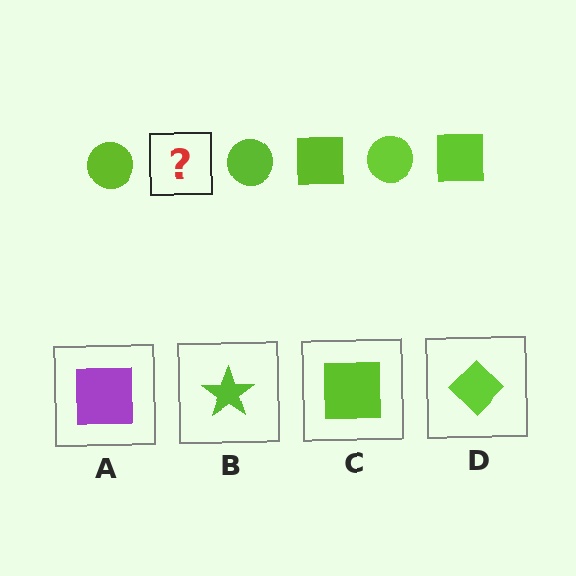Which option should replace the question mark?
Option C.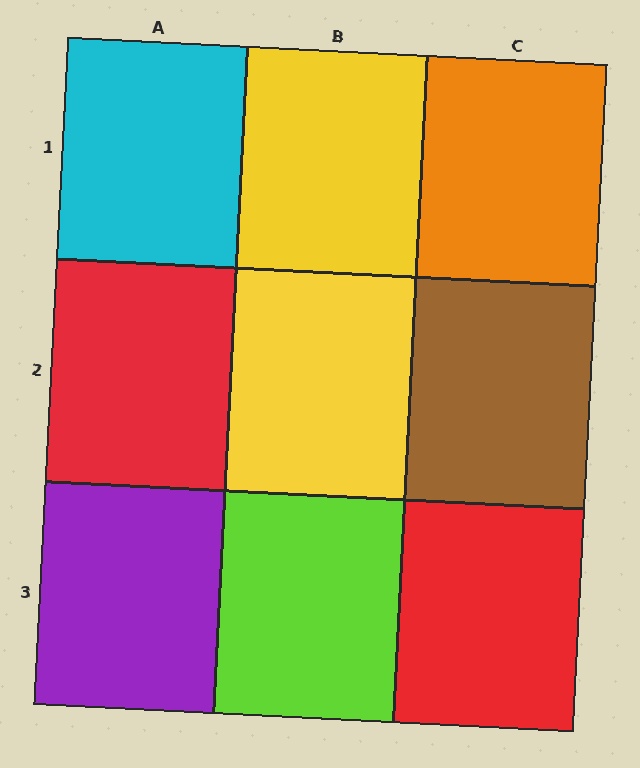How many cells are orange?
1 cell is orange.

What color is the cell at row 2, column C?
Brown.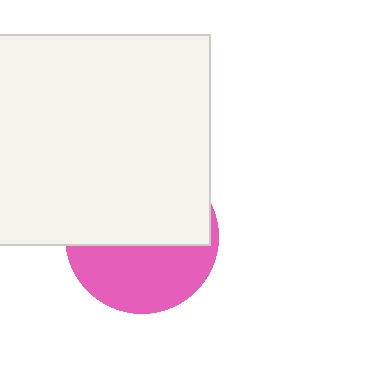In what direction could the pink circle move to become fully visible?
The pink circle could move down. That would shift it out from behind the white rectangle entirely.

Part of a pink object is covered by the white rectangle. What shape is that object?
It is a circle.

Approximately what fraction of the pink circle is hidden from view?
Roughly 56% of the pink circle is hidden behind the white rectangle.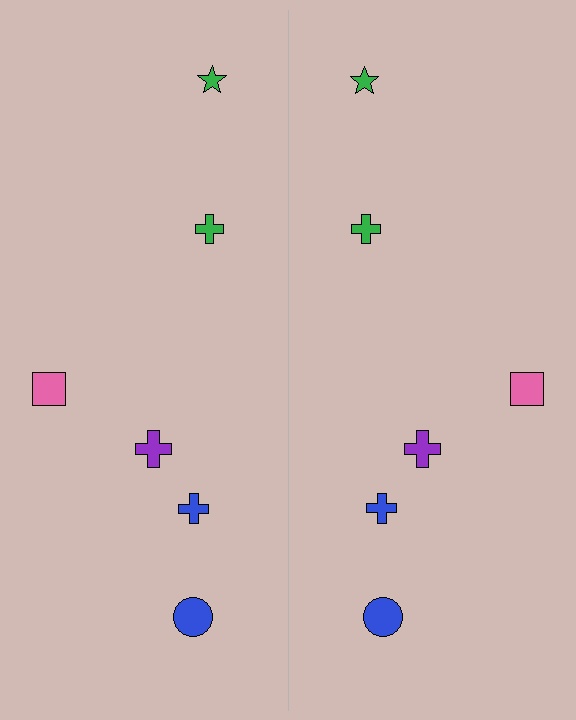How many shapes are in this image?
There are 12 shapes in this image.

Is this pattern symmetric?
Yes, this pattern has bilateral (reflection) symmetry.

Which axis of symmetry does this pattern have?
The pattern has a vertical axis of symmetry running through the center of the image.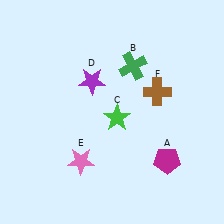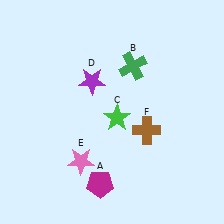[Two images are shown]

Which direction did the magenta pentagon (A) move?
The magenta pentagon (A) moved left.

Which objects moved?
The objects that moved are: the magenta pentagon (A), the brown cross (F).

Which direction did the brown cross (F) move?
The brown cross (F) moved down.